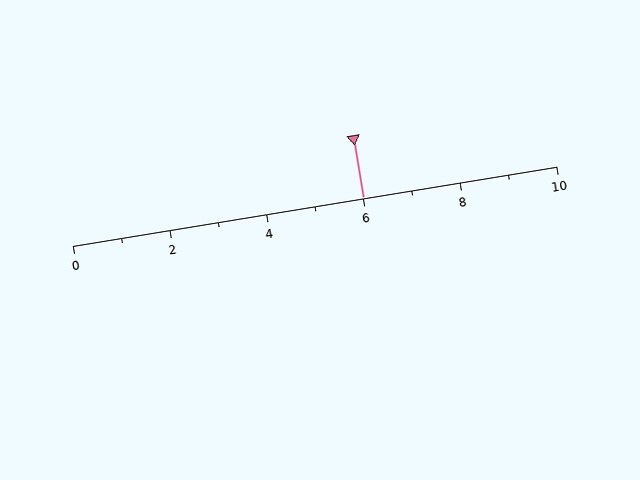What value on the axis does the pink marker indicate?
The marker indicates approximately 6.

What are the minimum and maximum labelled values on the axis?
The axis runs from 0 to 10.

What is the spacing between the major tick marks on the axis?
The major ticks are spaced 2 apart.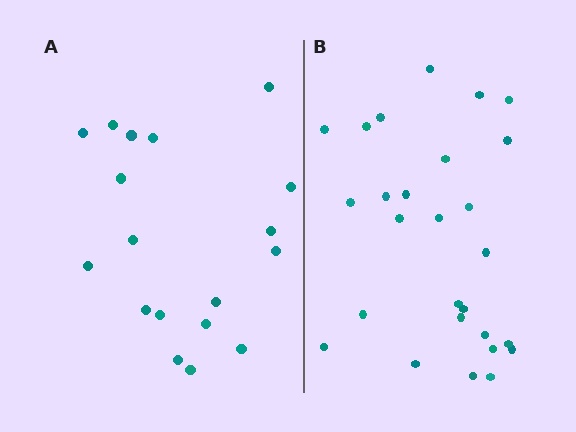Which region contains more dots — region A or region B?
Region B (the right region) has more dots.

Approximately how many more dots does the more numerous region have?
Region B has roughly 8 or so more dots than region A.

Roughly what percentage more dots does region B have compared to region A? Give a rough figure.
About 50% more.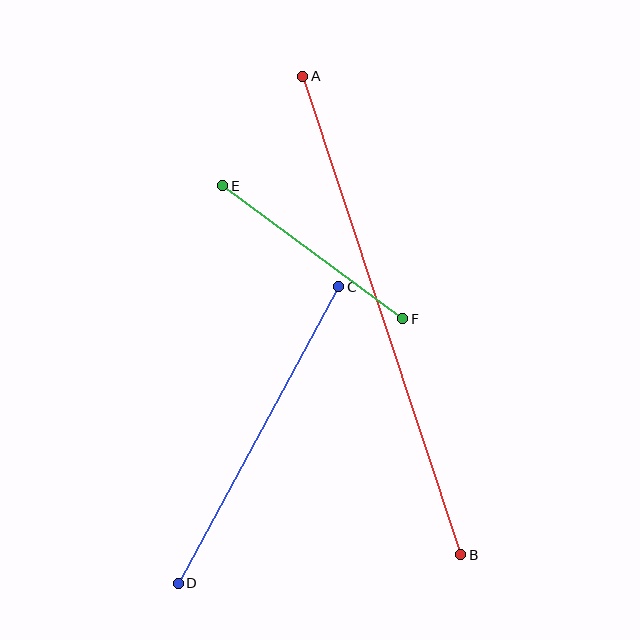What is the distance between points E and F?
The distance is approximately 223 pixels.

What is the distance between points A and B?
The distance is approximately 503 pixels.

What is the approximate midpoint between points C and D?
The midpoint is at approximately (258, 435) pixels.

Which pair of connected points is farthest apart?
Points A and B are farthest apart.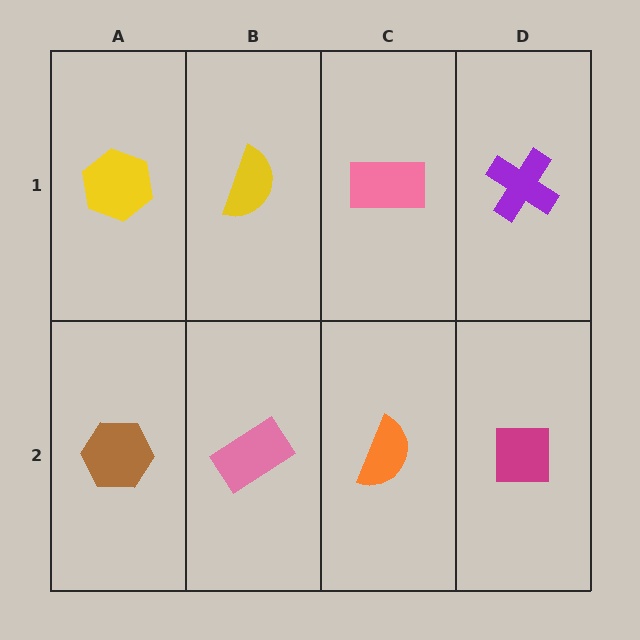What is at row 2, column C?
An orange semicircle.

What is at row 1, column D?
A purple cross.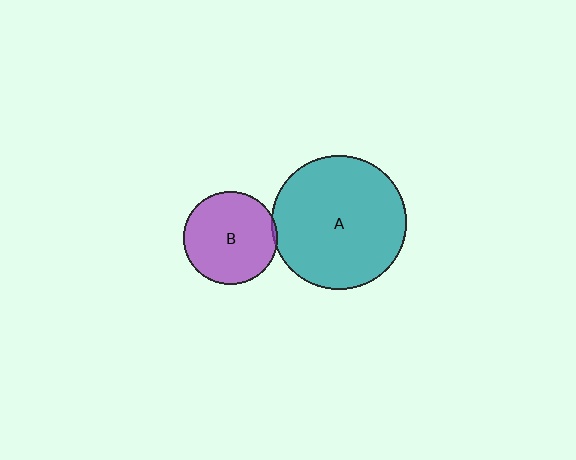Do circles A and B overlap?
Yes.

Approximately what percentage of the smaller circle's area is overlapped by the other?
Approximately 5%.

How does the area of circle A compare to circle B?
Approximately 2.1 times.